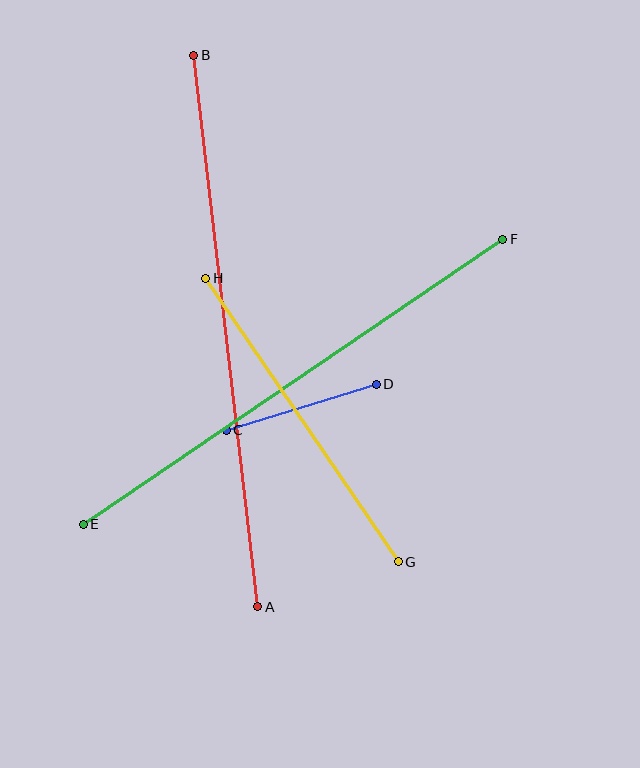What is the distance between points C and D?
The distance is approximately 157 pixels.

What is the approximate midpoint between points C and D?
The midpoint is at approximately (301, 407) pixels.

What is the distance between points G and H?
The distance is approximately 343 pixels.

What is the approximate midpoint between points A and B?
The midpoint is at approximately (226, 331) pixels.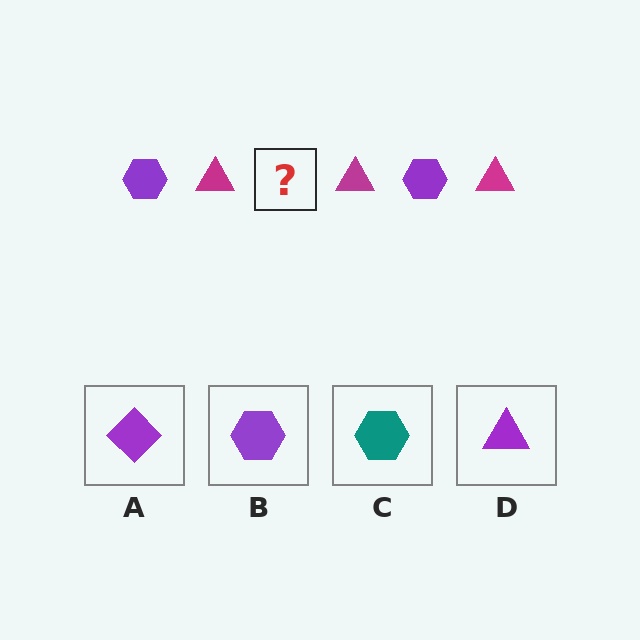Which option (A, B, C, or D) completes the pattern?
B.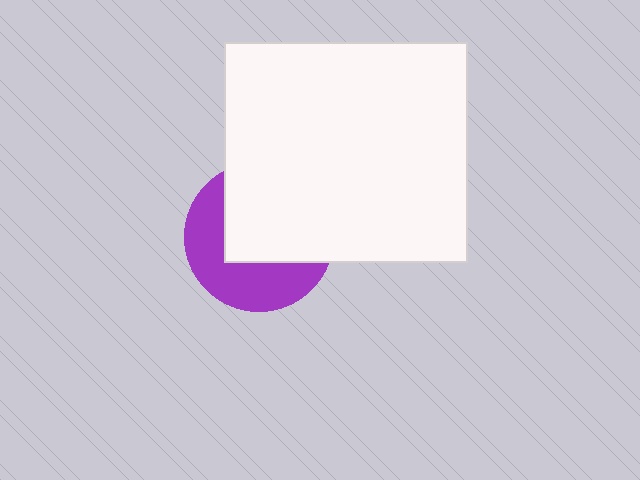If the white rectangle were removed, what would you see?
You would see the complete purple circle.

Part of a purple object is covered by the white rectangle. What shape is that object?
It is a circle.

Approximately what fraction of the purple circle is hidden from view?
Roughly 56% of the purple circle is hidden behind the white rectangle.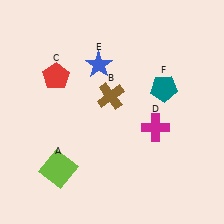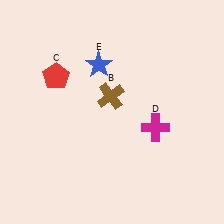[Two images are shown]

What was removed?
The teal pentagon (F), the lime square (A) were removed in Image 2.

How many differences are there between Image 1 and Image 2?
There are 2 differences between the two images.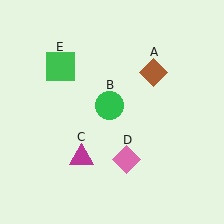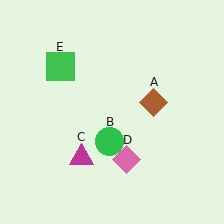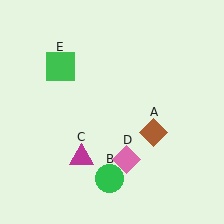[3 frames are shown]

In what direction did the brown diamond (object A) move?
The brown diamond (object A) moved down.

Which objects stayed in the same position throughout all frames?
Magenta triangle (object C) and pink diamond (object D) and green square (object E) remained stationary.